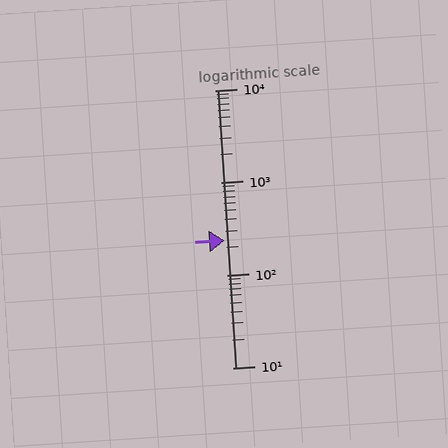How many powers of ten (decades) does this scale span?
The scale spans 3 decades, from 10 to 10000.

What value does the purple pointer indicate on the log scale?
The pointer indicates approximately 240.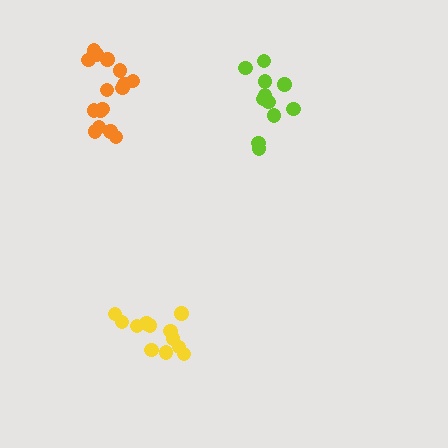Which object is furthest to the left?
The orange cluster is leftmost.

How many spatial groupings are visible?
There are 3 spatial groupings.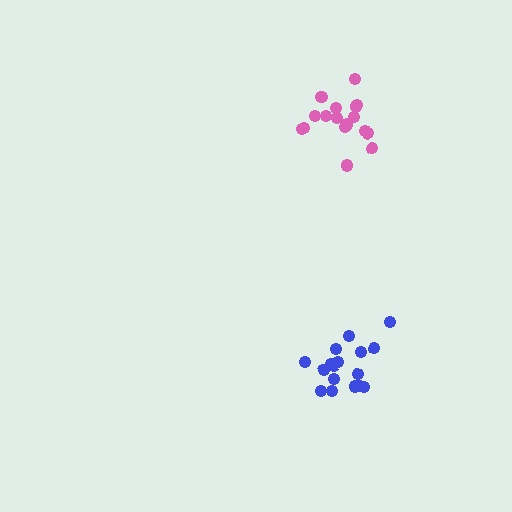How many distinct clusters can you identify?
There are 2 distinct clusters.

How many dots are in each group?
Group 1: 17 dots, Group 2: 18 dots (35 total).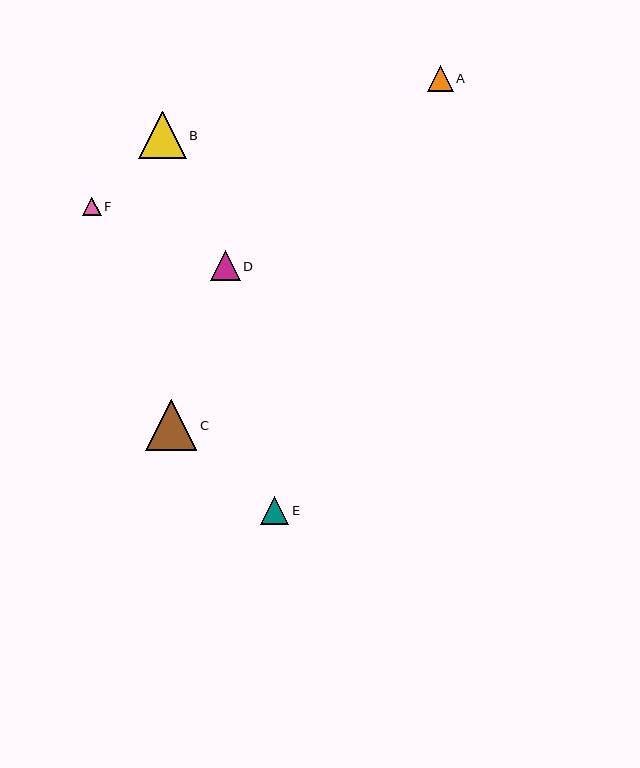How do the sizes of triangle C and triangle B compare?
Triangle C and triangle B are approximately the same size.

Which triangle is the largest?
Triangle C is the largest with a size of approximately 51 pixels.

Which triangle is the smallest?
Triangle F is the smallest with a size of approximately 19 pixels.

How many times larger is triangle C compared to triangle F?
Triangle C is approximately 2.7 times the size of triangle F.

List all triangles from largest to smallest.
From largest to smallest: C, B, D, E, A, F.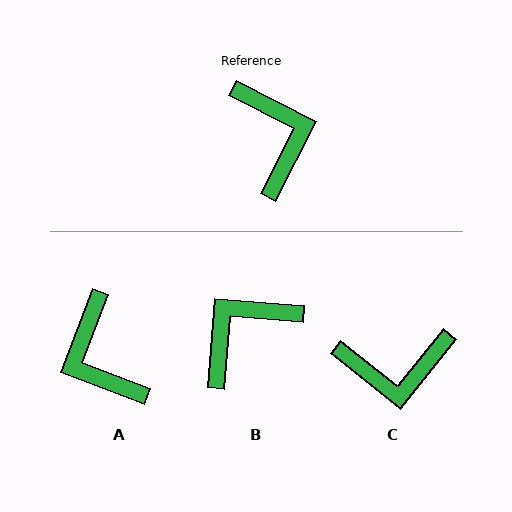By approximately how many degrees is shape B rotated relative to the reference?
Approximately 112 degrees counter-clockwise.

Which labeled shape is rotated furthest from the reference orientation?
A, about 174 degrees away.